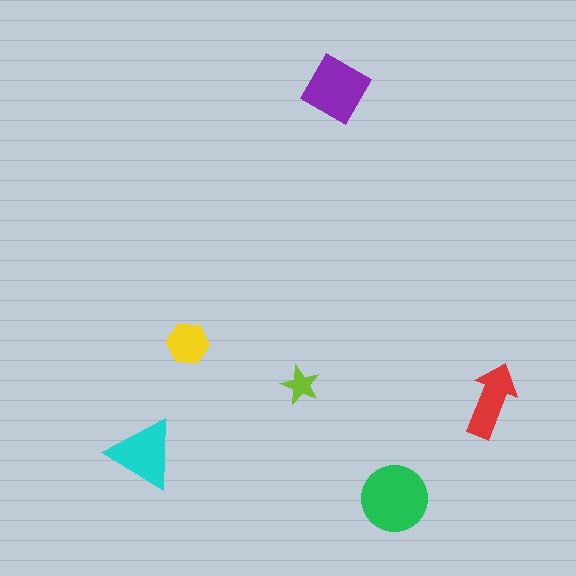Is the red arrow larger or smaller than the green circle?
Smaller.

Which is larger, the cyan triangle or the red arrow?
The cyan triangle.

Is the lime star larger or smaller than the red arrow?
Smaller.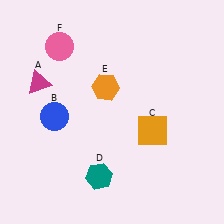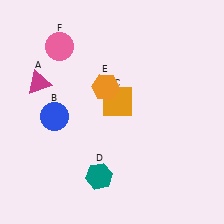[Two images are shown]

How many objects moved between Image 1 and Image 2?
1 object moved between the two images.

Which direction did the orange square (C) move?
The orange square (C) moved left.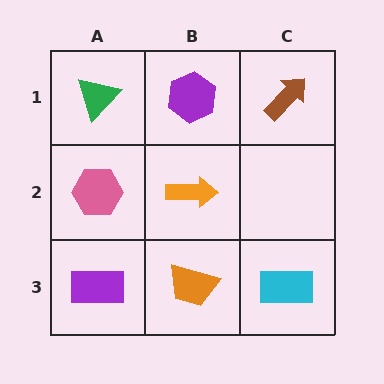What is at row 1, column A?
A green triangle.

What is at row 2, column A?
A pink hexagon.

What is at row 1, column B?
A purple hexagon.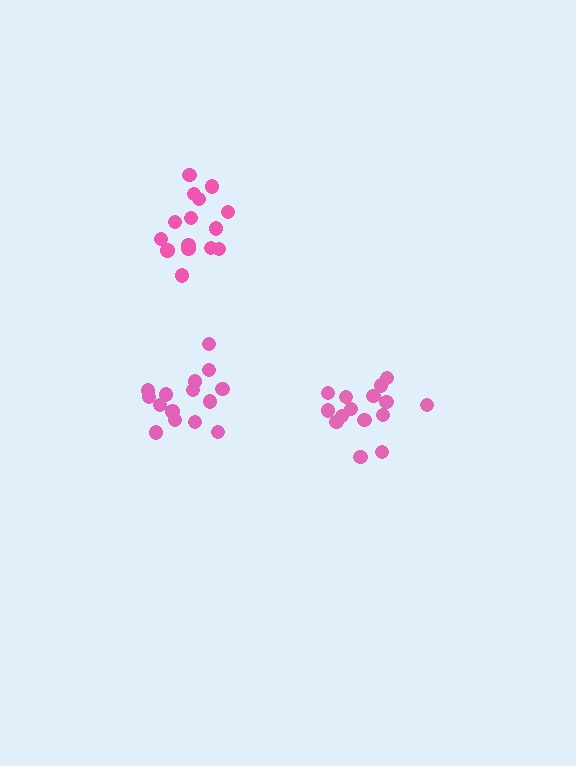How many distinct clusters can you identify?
There are 3 distinct clusters.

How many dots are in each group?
Group 1: 15 dots, Group 2: 15 dots, Group 3: 15 dots (45 total).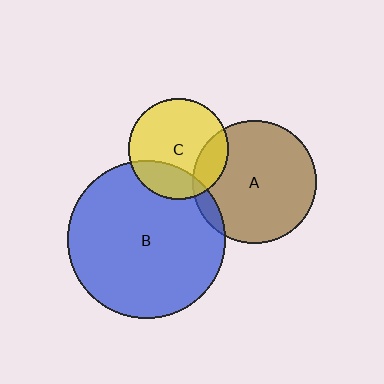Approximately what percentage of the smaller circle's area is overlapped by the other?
Approximately 20%.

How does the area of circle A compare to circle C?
Approximately 1.5 times.